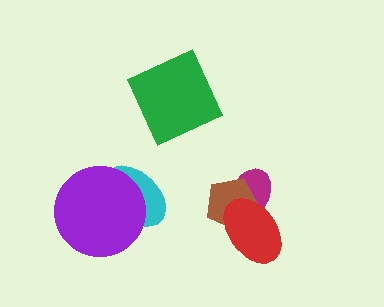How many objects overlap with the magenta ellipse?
2 objects overlap with the magenta ellipse.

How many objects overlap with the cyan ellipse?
1 object overlaps with the cyan ellipse.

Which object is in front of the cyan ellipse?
The purple circle is in front of the cyan ellipse.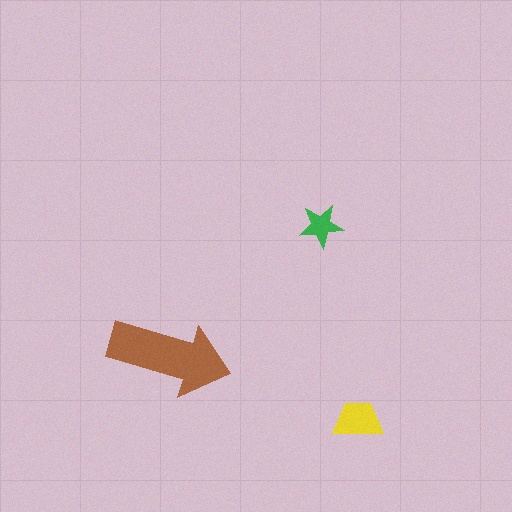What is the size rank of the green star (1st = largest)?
3rd.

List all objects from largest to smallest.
The brown arrow, the yellow trapezoid, the green star.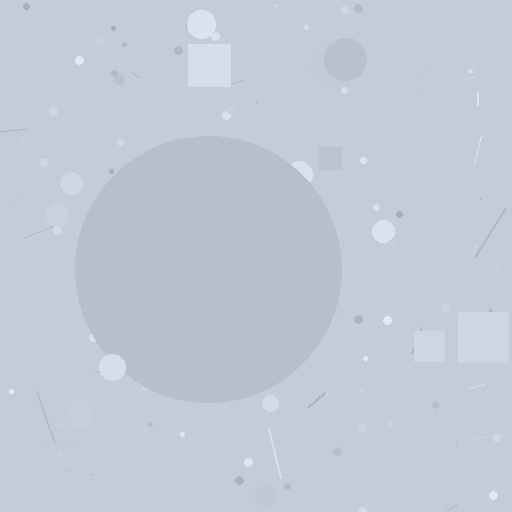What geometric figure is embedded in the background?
A circle is embedded in the background.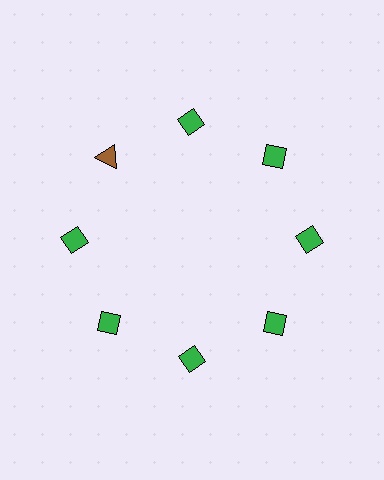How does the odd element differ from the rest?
It differs in both color (brown instead of green) and shape (triangle instead of diamond).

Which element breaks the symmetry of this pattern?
The brown triangle at roughly the 10 o'clock position breaks the symmetry. All other shapes are green diamonds.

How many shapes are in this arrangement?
There are 8 shapes arranged in a ring pattern.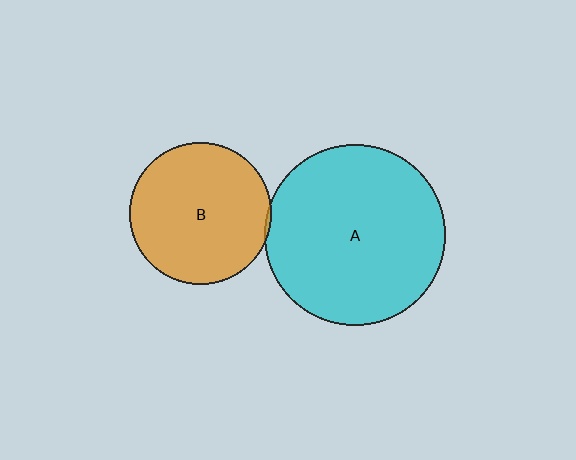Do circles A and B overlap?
Yes.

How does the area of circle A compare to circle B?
Approximately 1.6 times.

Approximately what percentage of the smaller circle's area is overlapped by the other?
Approximately 5%.